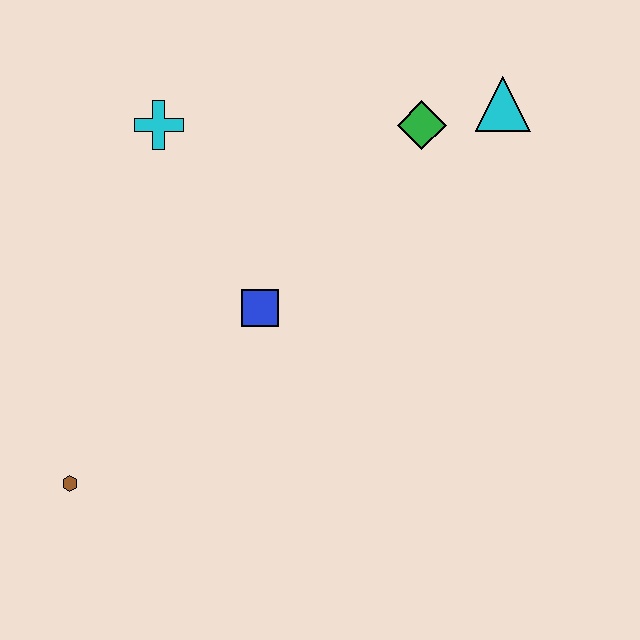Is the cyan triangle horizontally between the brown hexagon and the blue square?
No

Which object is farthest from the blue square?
The cyan triangle is farthest from the blue square.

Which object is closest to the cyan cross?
The blue square is closest to the cyan cross.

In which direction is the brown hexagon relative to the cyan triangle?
The brown hexagon is to the left of the cyan triangle.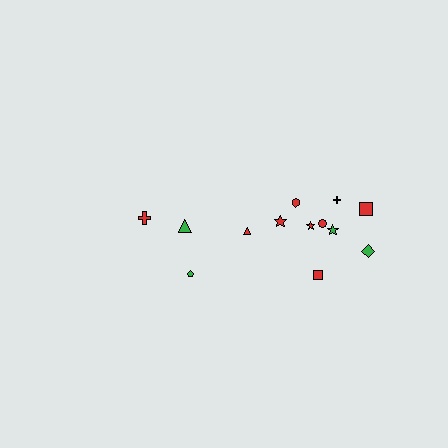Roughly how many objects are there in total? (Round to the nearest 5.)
Roughly 15 objects in total.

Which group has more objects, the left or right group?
The right group.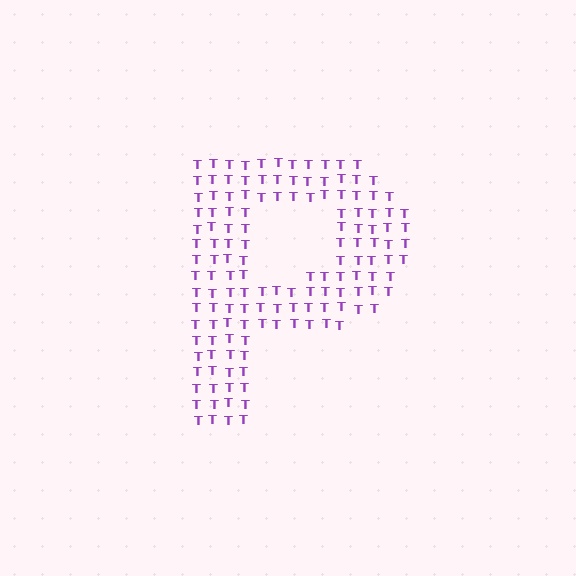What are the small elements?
The small elements are letter T's.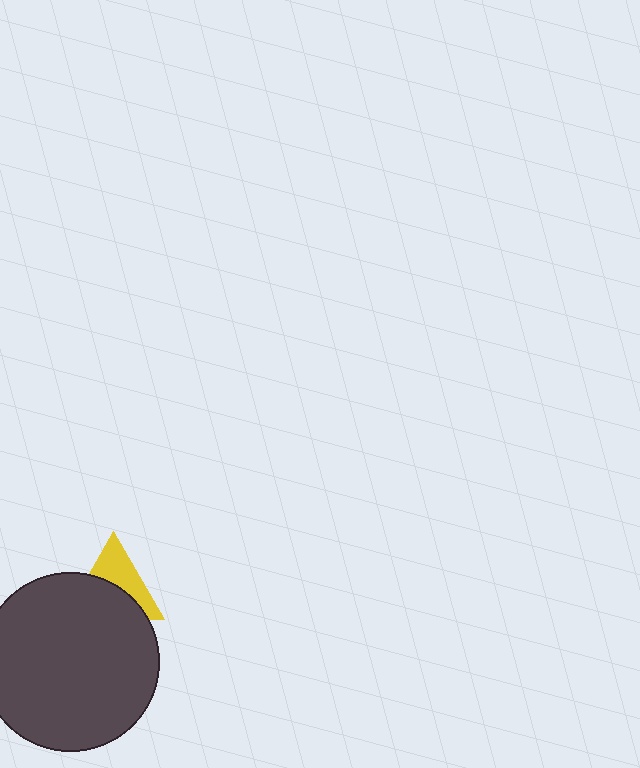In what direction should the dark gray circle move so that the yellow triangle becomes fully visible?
The dark gray circle should move down. That is the shortest direction to clear the overlap and leave the yellow triangle fully visible.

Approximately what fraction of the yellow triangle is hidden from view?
Roughly 53% of the yellow triangle is hidden behind the dark gray circle.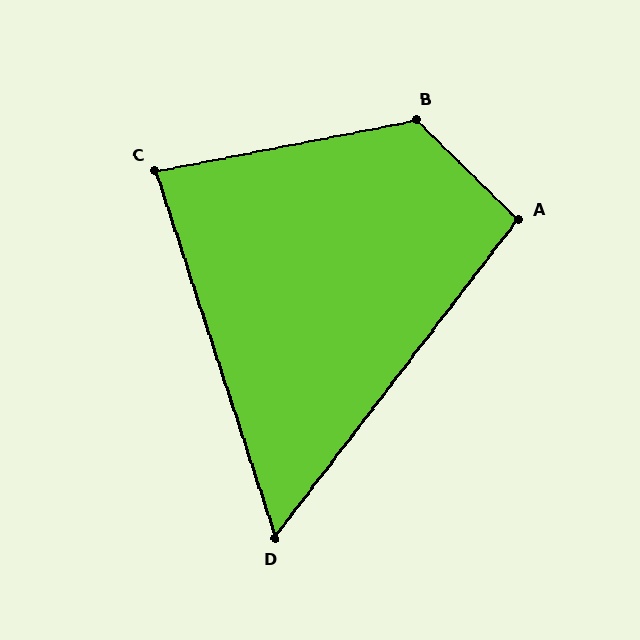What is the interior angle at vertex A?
Approximately 97 degrees (obtuse).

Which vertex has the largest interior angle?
B, at approximately 124 degrees.